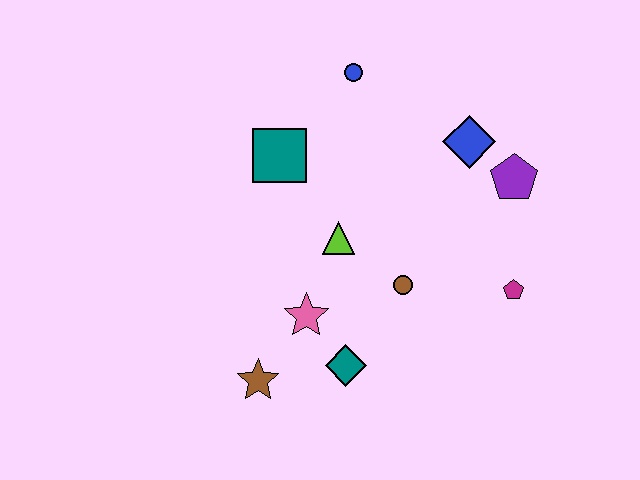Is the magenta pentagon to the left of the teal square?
No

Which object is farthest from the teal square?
The magenta pentagon is farthest from the teal square.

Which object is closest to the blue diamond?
The purple pentagon is closest to the blue diamond.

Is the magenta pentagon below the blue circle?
Yes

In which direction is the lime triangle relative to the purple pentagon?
The lime triangle is to the left of the purple pentagon.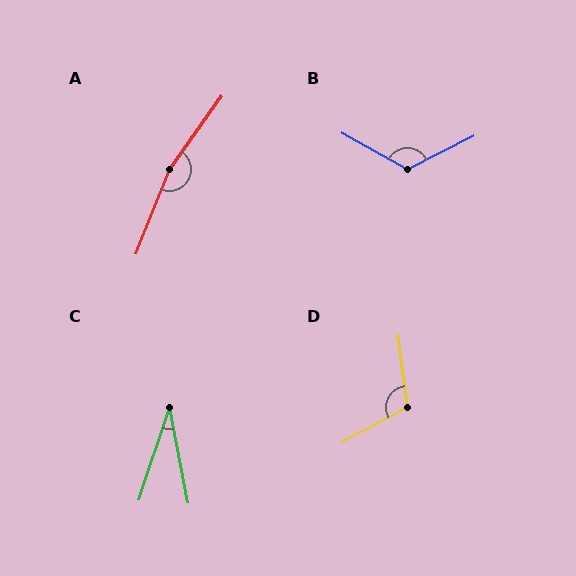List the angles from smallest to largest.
C (29°), D (111°), B (124°), A (166°).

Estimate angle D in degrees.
Approximately 111 degrees.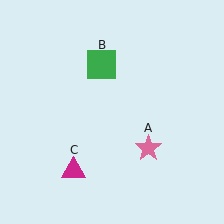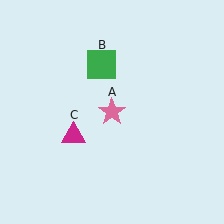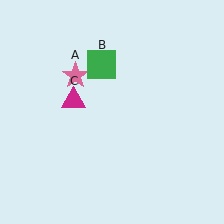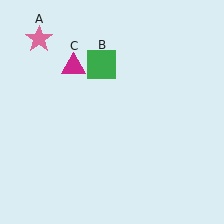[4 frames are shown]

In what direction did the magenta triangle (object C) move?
The magenta triangle (object C) moved up.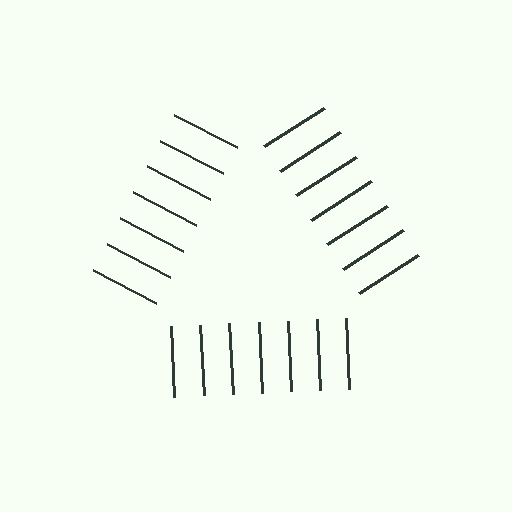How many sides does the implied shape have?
3 sides — the line-ends trace a triangle.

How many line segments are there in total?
21 — 7 along each of the 3 edges.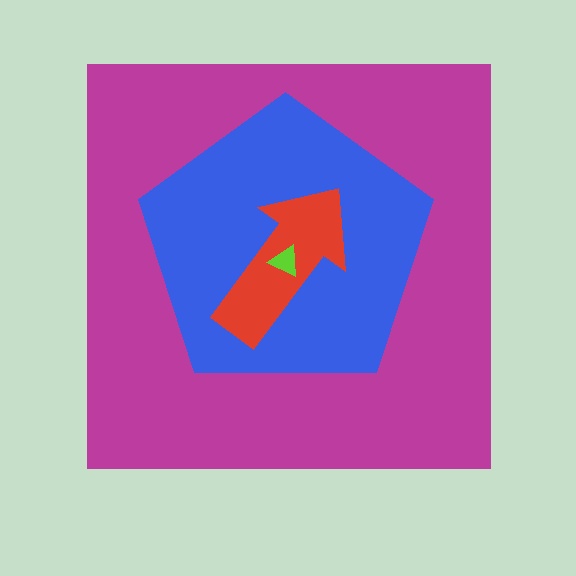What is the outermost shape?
The magenta square.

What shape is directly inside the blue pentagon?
The red arrow.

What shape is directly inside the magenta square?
The blue pentagon.